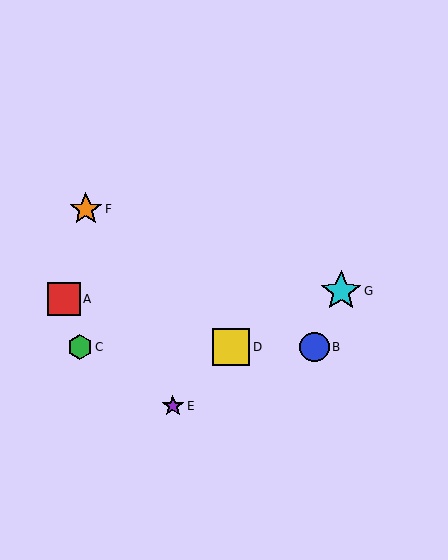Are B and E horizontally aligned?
No, B is at y≈347 and E is at y≈406.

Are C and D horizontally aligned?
Yes, both are at y≈347.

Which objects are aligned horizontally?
Objects B, C, D are aligned horizontally.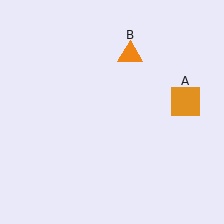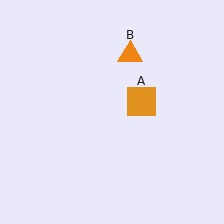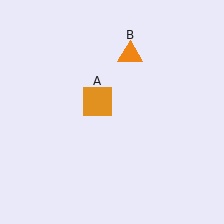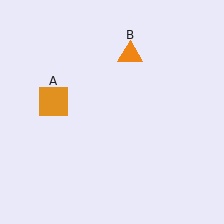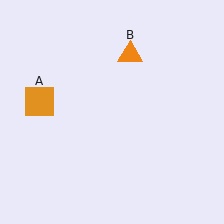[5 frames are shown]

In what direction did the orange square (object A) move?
The orange square (object A) moved left.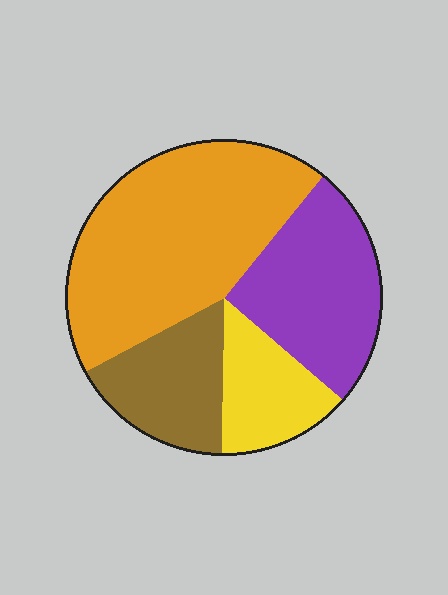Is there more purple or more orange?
Orange.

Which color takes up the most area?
Orange, at roughly 45%.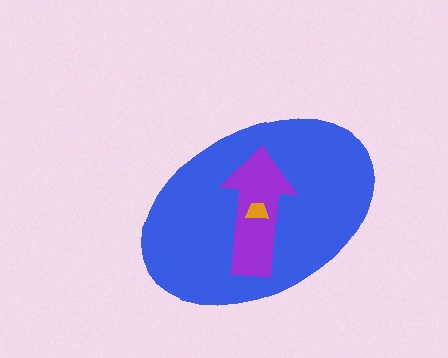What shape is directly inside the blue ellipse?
The purple arrow.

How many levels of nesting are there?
3.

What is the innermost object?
The orange trapezoid.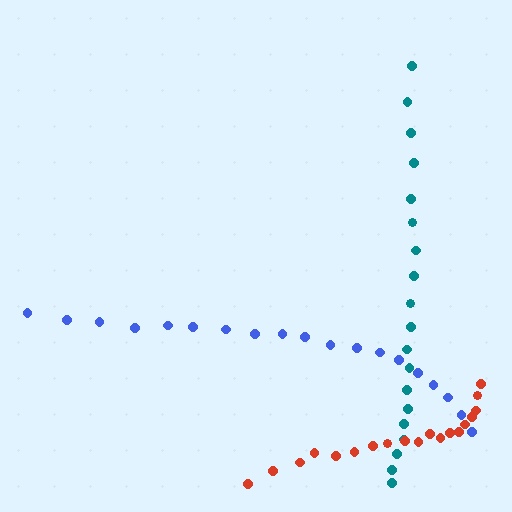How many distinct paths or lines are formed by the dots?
There are 3 distinct paths.